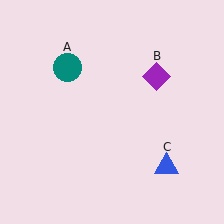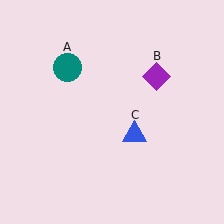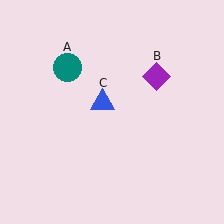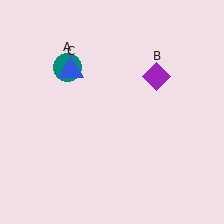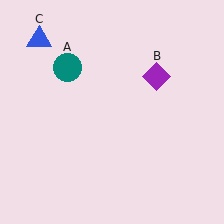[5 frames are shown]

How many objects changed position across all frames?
1 object changed position: blue triangle (object C).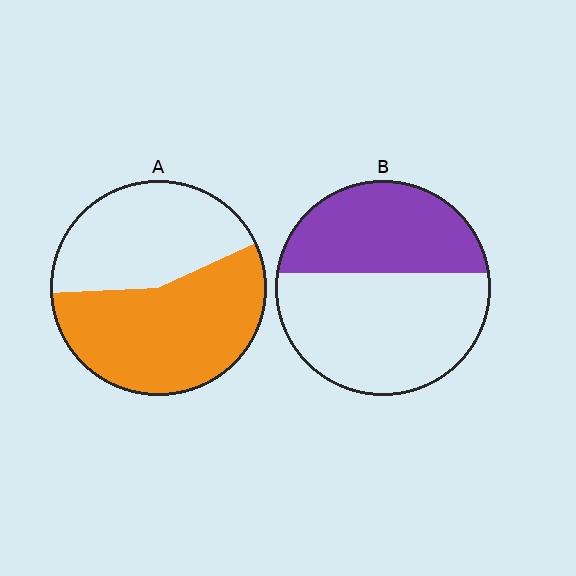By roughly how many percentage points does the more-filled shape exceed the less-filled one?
By roughly 15 percentage points (A over B).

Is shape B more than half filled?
No.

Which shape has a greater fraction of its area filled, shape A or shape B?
Shape A.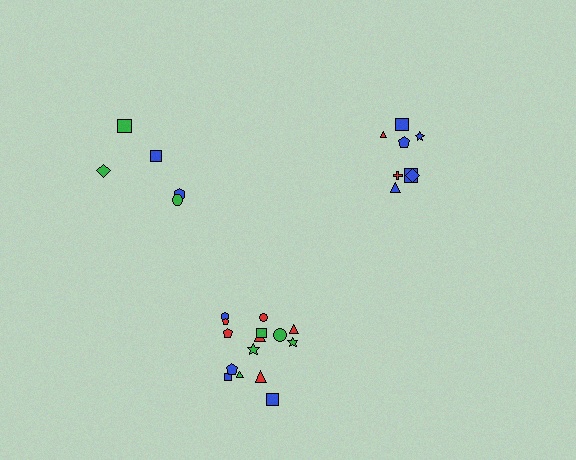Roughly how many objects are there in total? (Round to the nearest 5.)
Roughly 30 objects in total.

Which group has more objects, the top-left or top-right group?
The top-right group.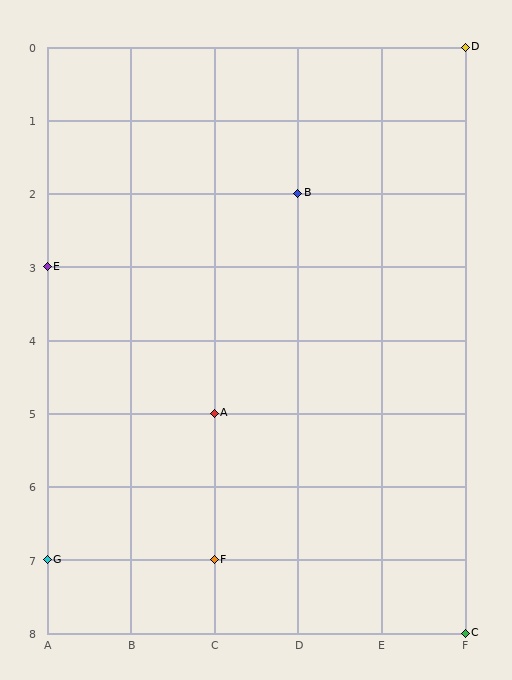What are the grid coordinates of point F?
Point F is at grid coordinates (C, 7).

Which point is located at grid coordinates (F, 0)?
Point D is at (F, 0).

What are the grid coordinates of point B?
Point B is at grid coordinates (D, 2).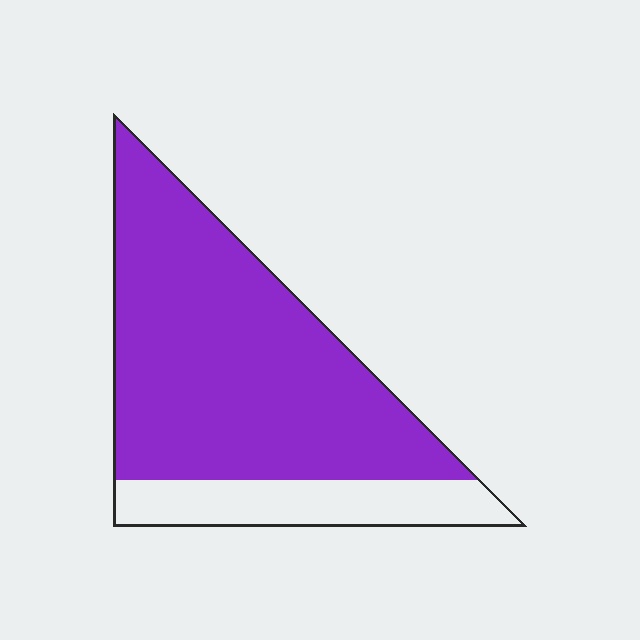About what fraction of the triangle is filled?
About four fifths (4/5).